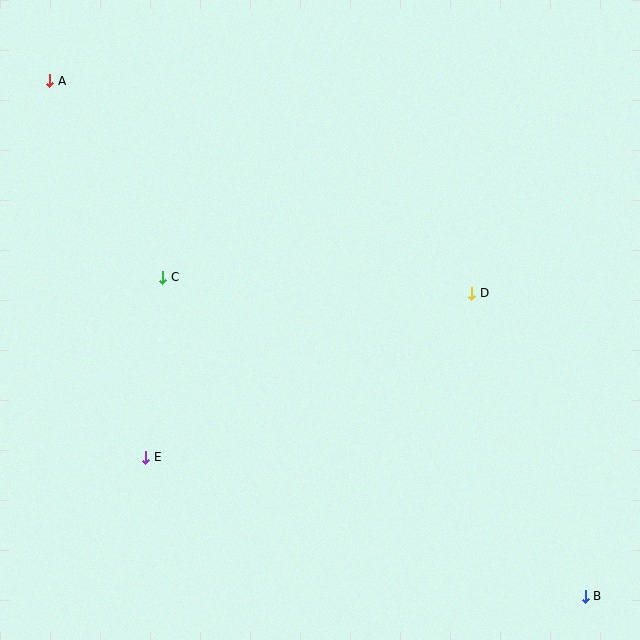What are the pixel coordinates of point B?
Point B is at (585, 596).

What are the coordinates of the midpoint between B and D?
The midpoint between B and D is at (528, 445).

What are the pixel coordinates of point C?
Point C is at (163, 277).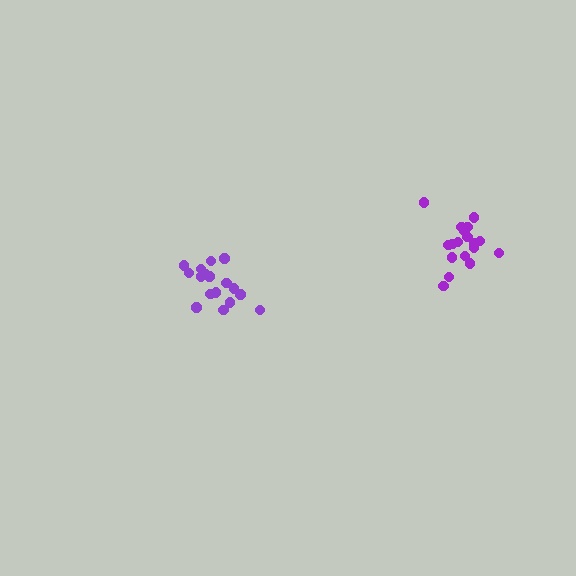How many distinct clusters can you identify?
There are 2 distinct clusters.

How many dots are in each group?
Group 1: 19 dots, Group 2: 17 dots (36 total).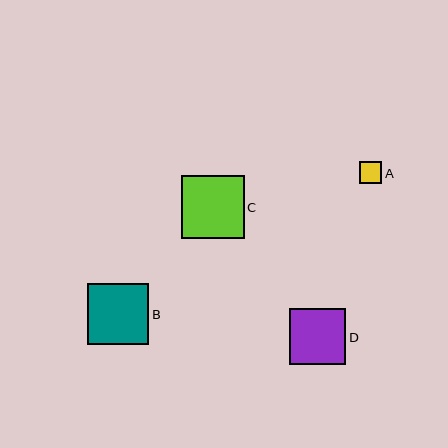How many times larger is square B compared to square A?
Square B is approximately 2.7 times the size of square A.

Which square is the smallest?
Square A is the smallest with a size of approximately 22 pixels.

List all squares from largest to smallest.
From largest to smallest: C, B, D, A.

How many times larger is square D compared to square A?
Square D is approximately 2.5 times the size of square A.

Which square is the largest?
Square C is the largest with a size of approximately 63 pixels.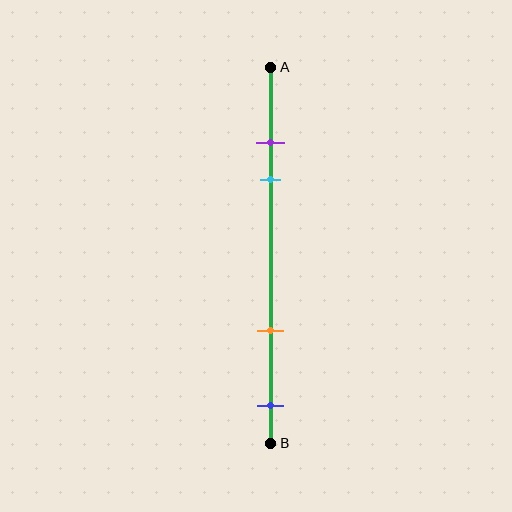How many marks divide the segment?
There are 4 marks dividing the segment.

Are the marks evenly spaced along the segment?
No, the marks are not evenly spaced.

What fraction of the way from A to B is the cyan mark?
The cyan mark is approximately 30% (0.3) of the way from A to B.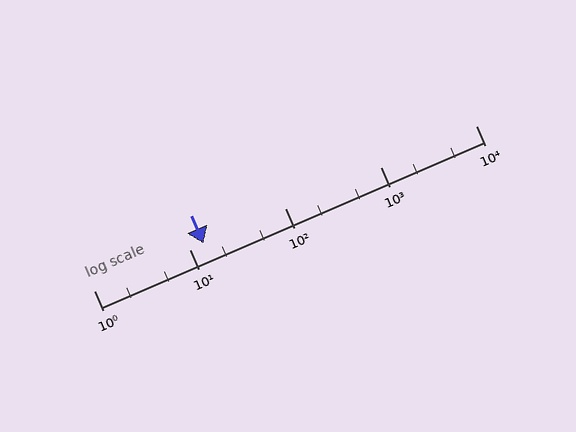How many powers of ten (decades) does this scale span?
The scale spans 4 decades, from 1 to 10000.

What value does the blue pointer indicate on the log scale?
The pointer indicates approximately 14.